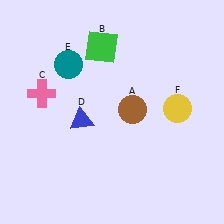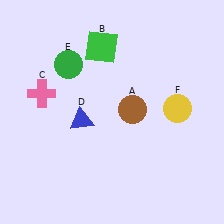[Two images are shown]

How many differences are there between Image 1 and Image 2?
There is 1 difference between the two images.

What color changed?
The circle (E) changed from teal in Image 1 to green in Image 2.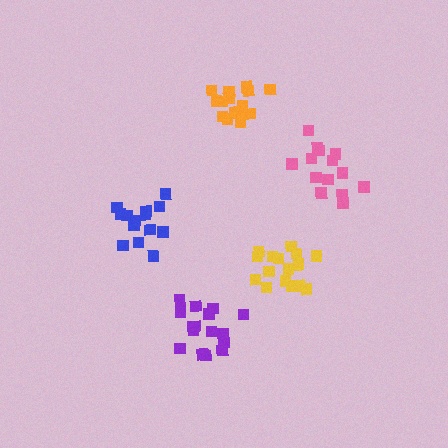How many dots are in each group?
Group 1: 15 dots, Group 2: 14 dots, Group 3: 20 dots, Group 4: 14 dots, Group 5: 16 dots (79 total).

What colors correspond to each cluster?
The clusters are colored: orange, pink, purple, blue, yellow.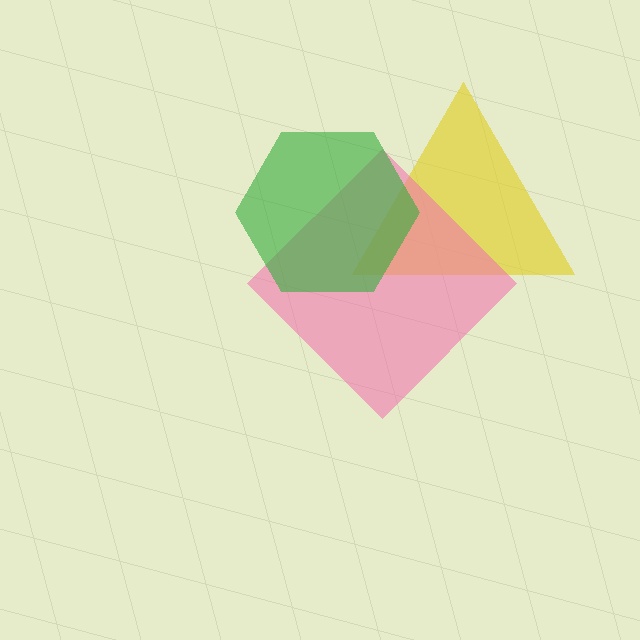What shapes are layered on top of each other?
The layered shapes are: a yellow triangle, a pink diamond, a green hexagon.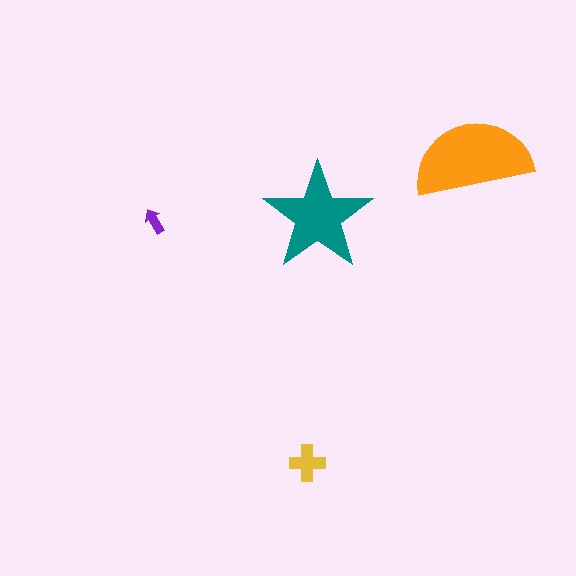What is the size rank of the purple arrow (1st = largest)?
4th.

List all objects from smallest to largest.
The purple arrow, the yellow cross, the teal star, the orange semicircle.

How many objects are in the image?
There are 4 objects in the image.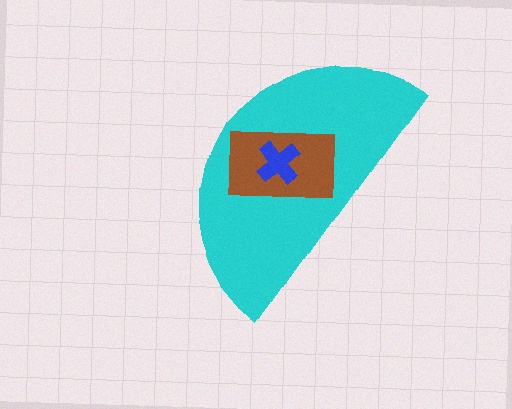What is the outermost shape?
The cyan semicircle.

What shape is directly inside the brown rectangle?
The blue cross.